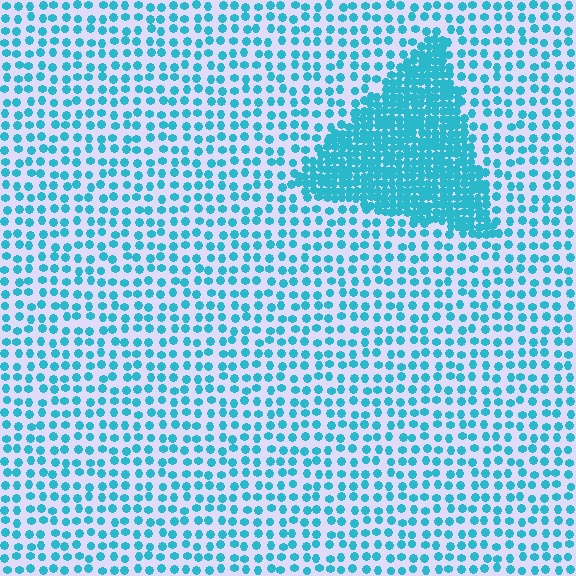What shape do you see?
I see a triangle.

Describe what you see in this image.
The image contains small cyan elements arranged at two different densities. A triangle-shaped region is visible where the elements are more densely packed than the surrounding area.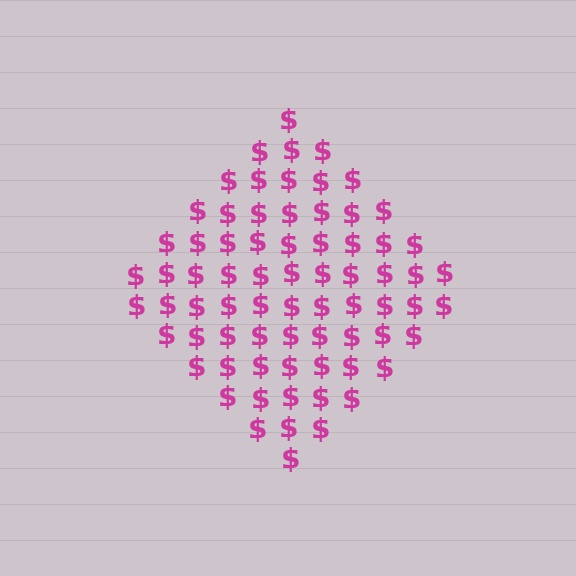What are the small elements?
The small elements are dollar signs.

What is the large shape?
The large shape is a diamond.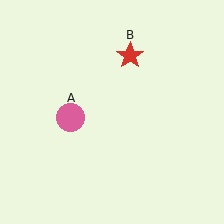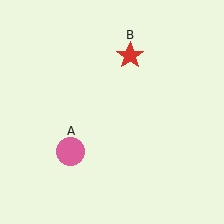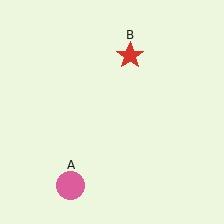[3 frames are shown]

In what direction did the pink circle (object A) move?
The pink circle (object A) moved down.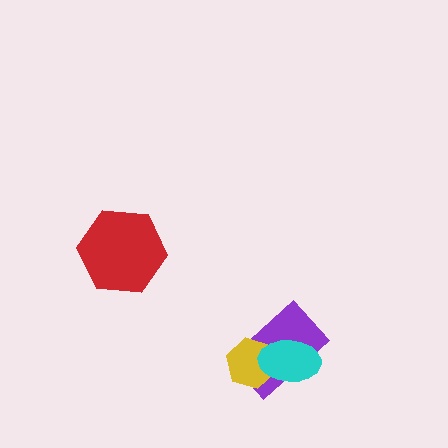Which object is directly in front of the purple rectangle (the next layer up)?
The yellow hexagon is directly in front of the purple rectangle.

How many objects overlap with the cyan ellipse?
2 objects overlap with the cyan ellipse.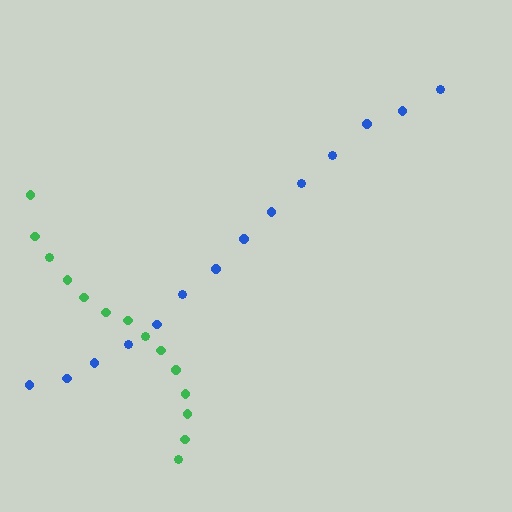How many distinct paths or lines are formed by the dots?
There are 2 distinct paths.